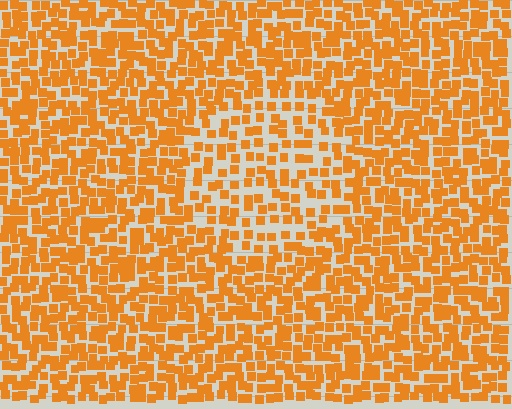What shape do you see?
I see a circle.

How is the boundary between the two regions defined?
The boundary is defined by a change in element density (approximately 1.7x ratio). All elements are the same color, size, and shape.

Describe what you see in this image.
The image contains small orange elements arranged at two different densities. A circle-shaped region is visible where the elements are less densely packed than the surrounding area.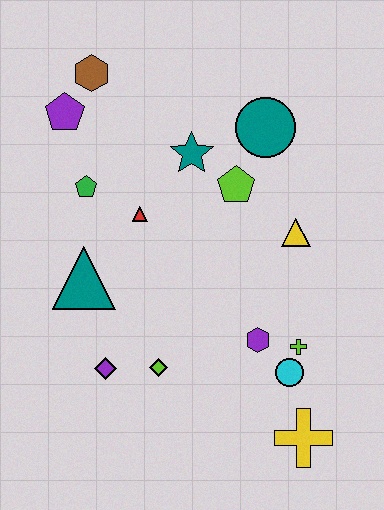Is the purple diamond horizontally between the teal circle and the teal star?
No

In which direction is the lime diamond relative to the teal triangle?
The lime diamond is below the teal triangle.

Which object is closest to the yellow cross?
The cyan circle is closest to the yellow cross.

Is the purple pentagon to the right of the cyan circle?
No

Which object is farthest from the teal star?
The yellow cross is farthest from the teal star.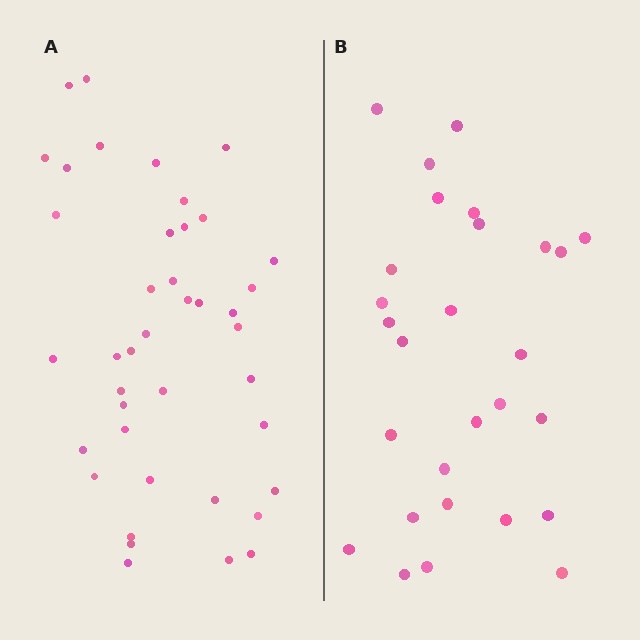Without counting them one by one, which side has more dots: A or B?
Region A (the left region) has more dots.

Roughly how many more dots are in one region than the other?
Region A has approximately 15 more dots than region B.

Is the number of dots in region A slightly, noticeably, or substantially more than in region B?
Region A has substantially more. The ratio is roughly 1.5 to 1.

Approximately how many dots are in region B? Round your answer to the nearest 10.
About 30 dots. (The exact count is 28, which rounds to 30.)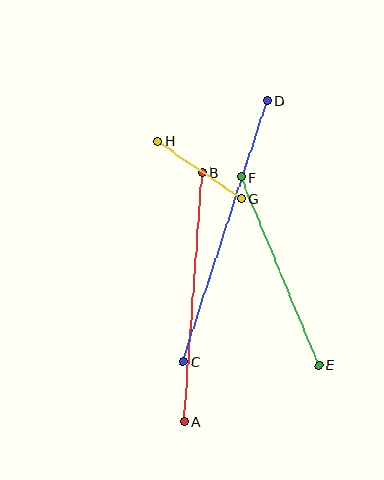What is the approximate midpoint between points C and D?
The midpoint is at approximately (225, 231) pixels.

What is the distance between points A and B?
The distance is approximately 250 pixels.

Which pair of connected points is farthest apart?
Points C and D are farthest apart.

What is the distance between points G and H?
The distance is approximately 102 pixels.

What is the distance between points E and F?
The distance is approximately 203 pixels.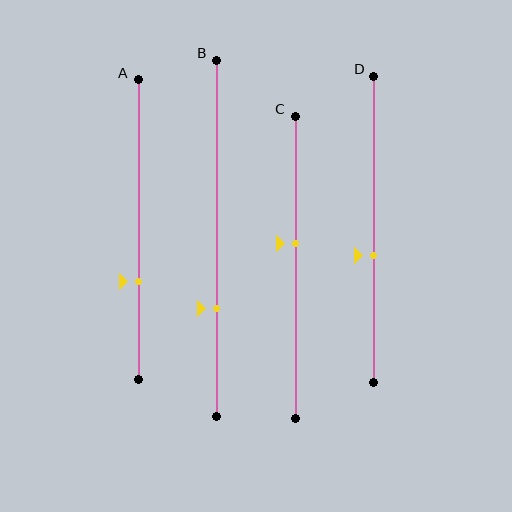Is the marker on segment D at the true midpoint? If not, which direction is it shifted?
No, the marker on segment D is shifted downward by about 8% of the segment length.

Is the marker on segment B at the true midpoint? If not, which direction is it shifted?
No, the marker on segment B is shifted downward by about 20% of the segment length.